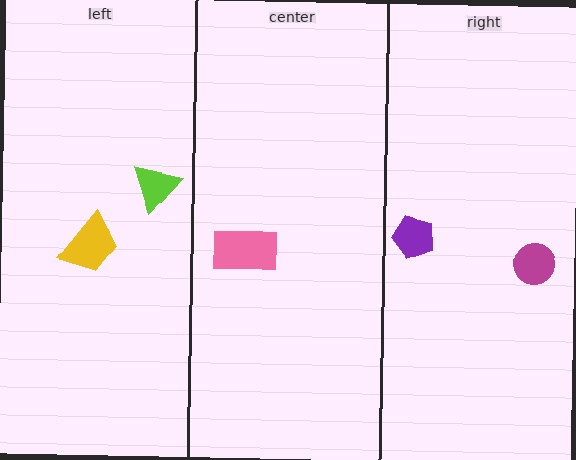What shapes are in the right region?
The magenta circle, the purple pentagon.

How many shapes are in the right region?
2.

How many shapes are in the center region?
1.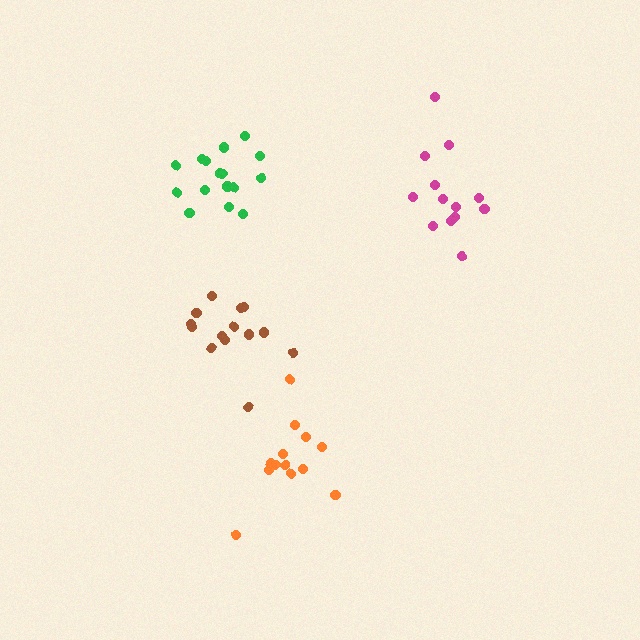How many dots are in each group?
Group 1: 13 dots, Group 2: 16 dots, Group 3: 14 dots, Group 4: 13 dots (56 total).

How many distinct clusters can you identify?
There are 4 distinct clusters.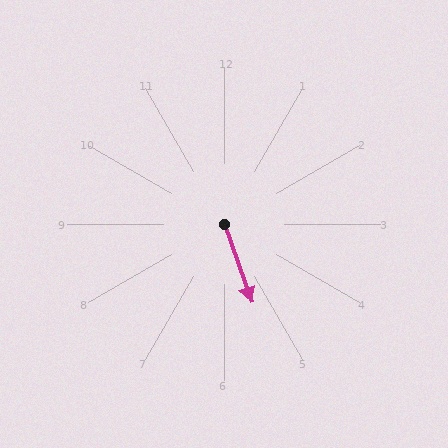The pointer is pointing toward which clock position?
Roughly 5 o'clock.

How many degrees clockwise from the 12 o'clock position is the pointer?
Approximately 161 degrees.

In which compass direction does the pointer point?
South.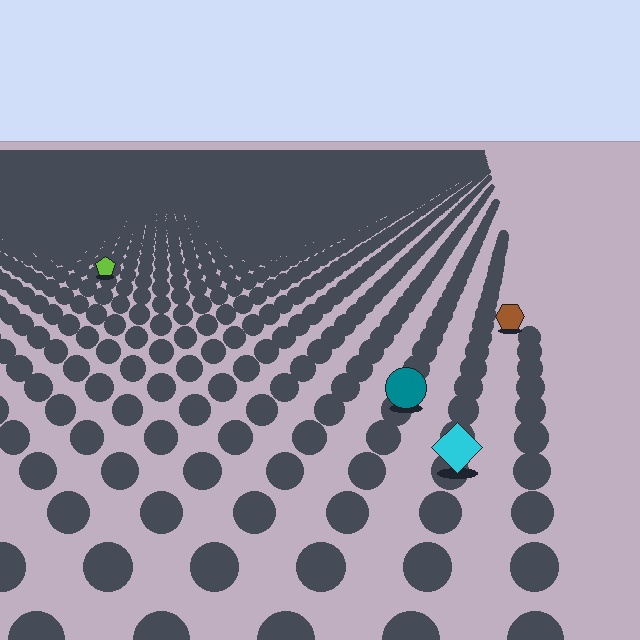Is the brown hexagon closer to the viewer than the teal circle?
No. The teal circle is closer — you can tell from the texture gradient: the ground texture is coarser near it.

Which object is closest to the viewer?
The cyan diamond is closest. The texture marks near it are larger and more spread out.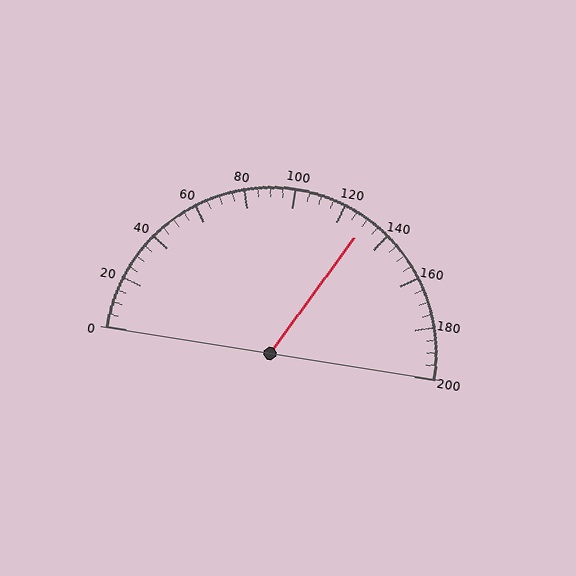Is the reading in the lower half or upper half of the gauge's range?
The reading is in the upper half of the range (0 to 200).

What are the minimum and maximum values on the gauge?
The gauge ranges from 0 to 200.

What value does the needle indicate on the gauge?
The needle indicates approximately 130.